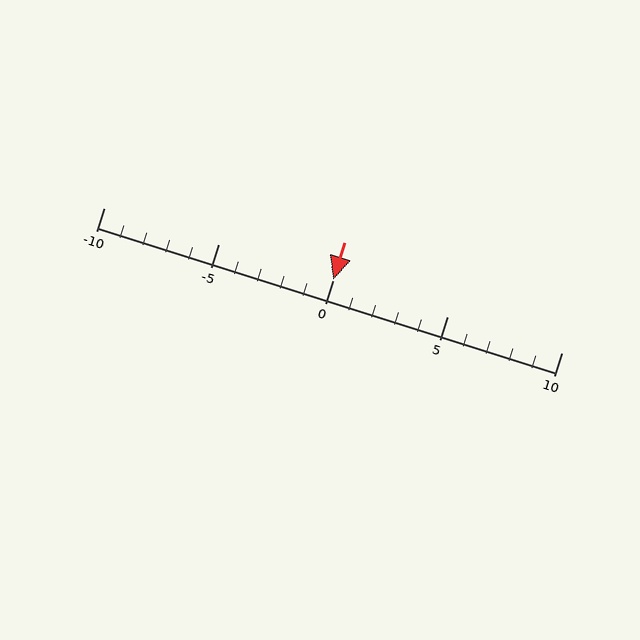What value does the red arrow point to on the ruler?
The red arrow points to approximately 0.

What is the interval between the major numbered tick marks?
The major tick marks are spaced 5 units apart.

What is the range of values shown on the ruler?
The ruler shows values from -10 to 10.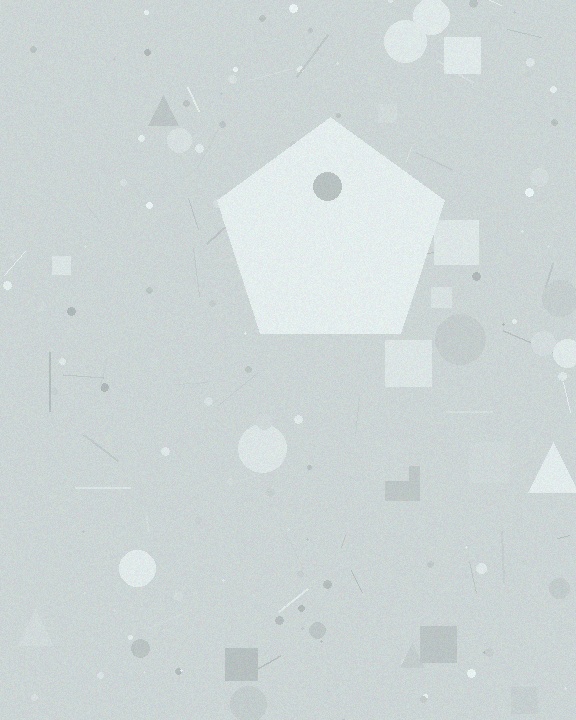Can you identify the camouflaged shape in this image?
The camouflaged shape is a pentagon.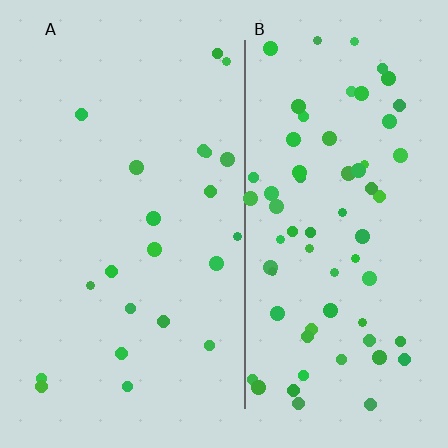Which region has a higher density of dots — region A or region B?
B (the right).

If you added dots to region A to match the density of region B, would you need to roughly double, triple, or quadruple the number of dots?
Approximately triple.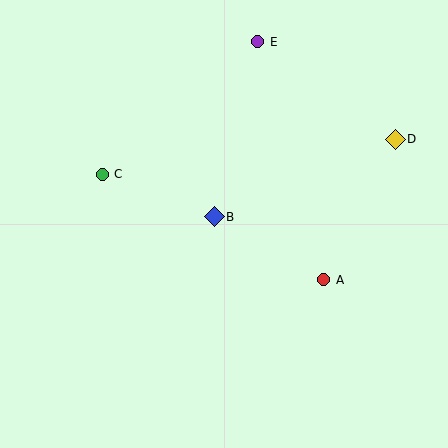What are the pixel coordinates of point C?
Point C is at (102, 174).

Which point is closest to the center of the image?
Point B at (214, 217) is closest to the center.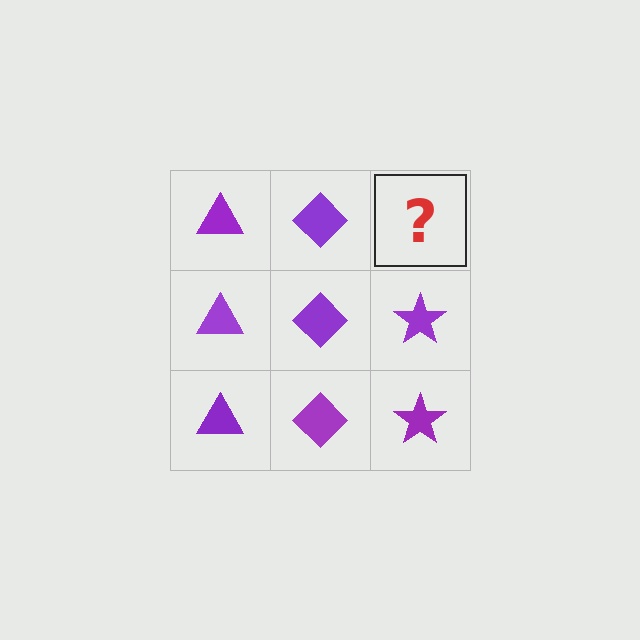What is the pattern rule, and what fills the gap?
The rule is that each column has a consistent shape. The gap should be filled with a purple star.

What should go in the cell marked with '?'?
The missing cell should contain a purple star.